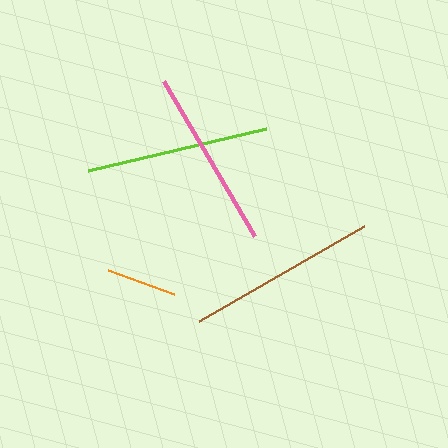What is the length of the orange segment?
The orange segment is approximately 70 pixels long.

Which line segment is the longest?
The brown line is the longest at approximately 190 pixels.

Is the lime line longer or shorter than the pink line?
The lime line is longer than the pink line.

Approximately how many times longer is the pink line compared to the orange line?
The pink line is approximately 2.6 times the length of the orange line.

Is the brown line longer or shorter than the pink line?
The brown line is longer than the pink line.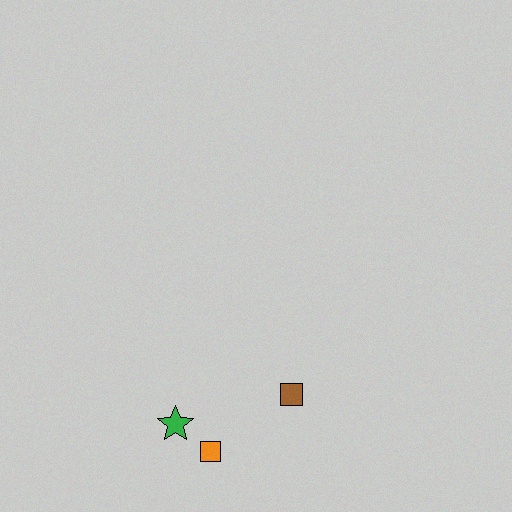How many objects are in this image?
There are 3 objects.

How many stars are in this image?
There is 1 star.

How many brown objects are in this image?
There is 1 brown object.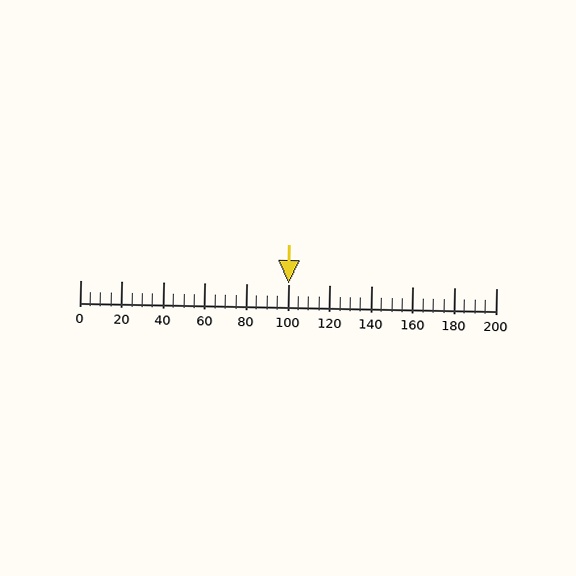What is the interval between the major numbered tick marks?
The major tick marks are spaced 20 units apart.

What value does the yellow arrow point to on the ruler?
The yellow arrow points to approximately 100.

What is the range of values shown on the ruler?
The ruler shows values from 0 to 200.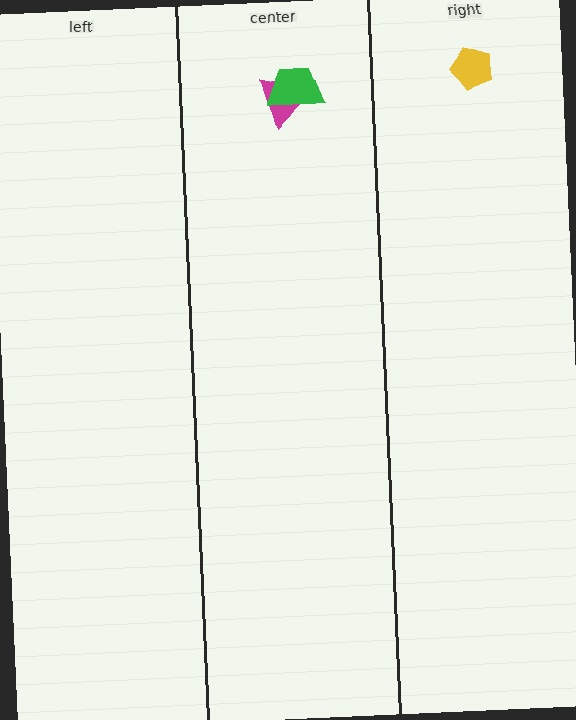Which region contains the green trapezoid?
The center region.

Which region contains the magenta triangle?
The center region.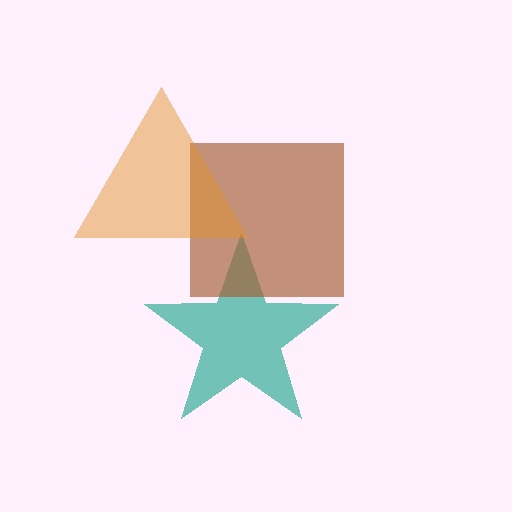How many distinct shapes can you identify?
There are 3 distinct shapes: a teal star, a brown square, an orange triangle.